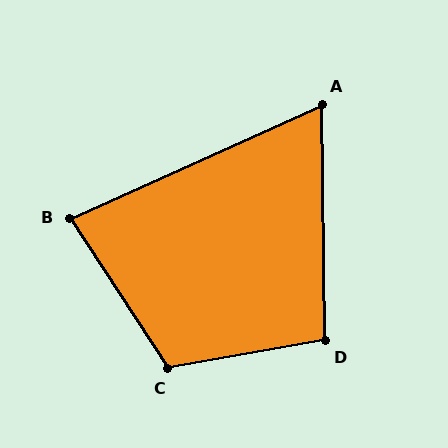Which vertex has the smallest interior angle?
A, at approximately 67 degrees.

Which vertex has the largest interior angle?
C, at approximately 113 degrees.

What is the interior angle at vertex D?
Approximately 99 degrees (obtuse).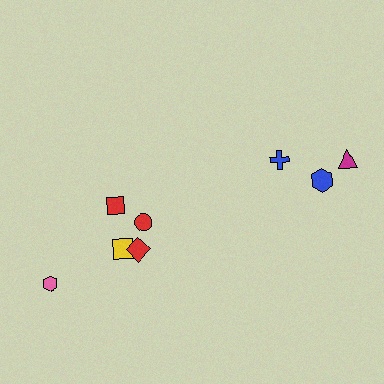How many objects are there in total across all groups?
There are 8 objects.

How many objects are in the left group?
There are 5 objects.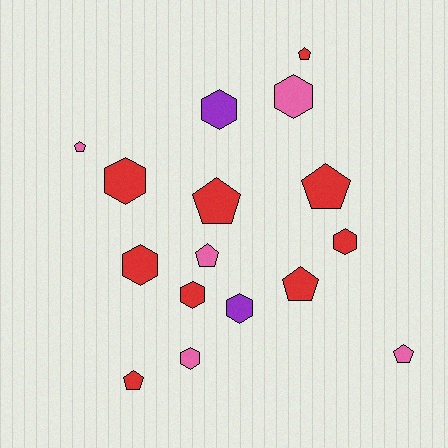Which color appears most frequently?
Red, with 9 objects.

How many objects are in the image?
There are 16 objects.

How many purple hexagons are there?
There are 2 purple hexagons.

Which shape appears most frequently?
Hexagon, with 8 objects.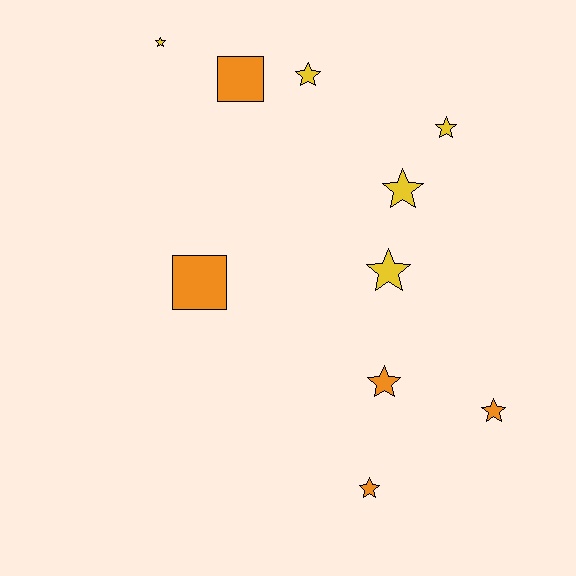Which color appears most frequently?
Yellow, with 5 objects.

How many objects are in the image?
There are 10 objects.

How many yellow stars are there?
There are 5 yellow stars.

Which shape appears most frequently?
Star, with 8 objects.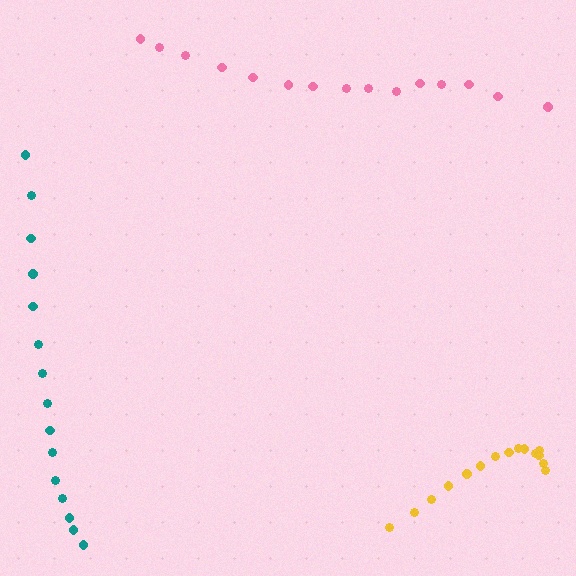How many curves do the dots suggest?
There are 3 distinct paths.